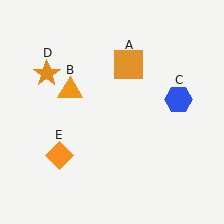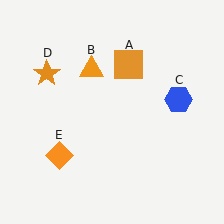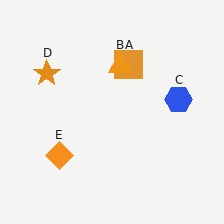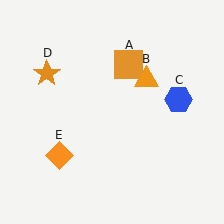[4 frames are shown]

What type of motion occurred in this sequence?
The orange triangle (object B) rotated clockwise around the center of the scene.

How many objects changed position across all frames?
1 object changed position: orange triangle (object B).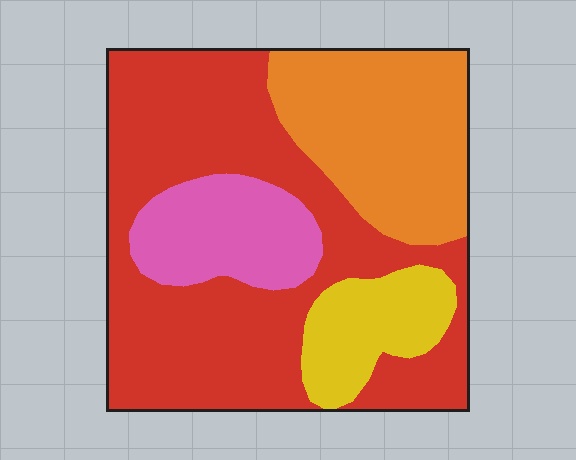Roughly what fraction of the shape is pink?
Pink takes up about one eighth (1/8) of the shape.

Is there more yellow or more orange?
Orange.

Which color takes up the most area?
Red, at roughly 50%.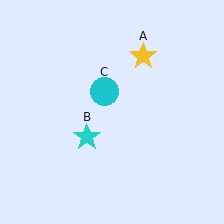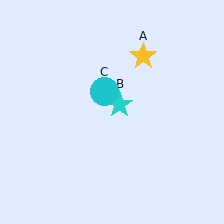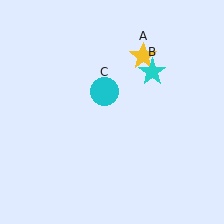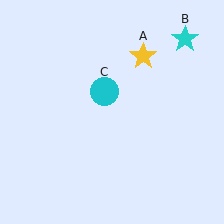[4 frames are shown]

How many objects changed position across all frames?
1 object changed position: cyan star (object B).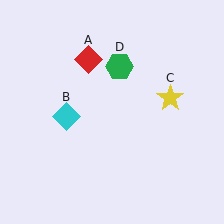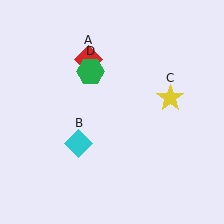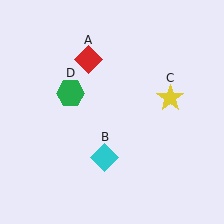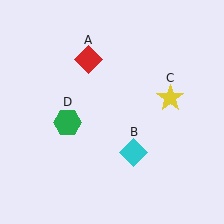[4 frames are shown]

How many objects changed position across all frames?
2 objects changed position: cyan diamond (object B), green hexagon (object D).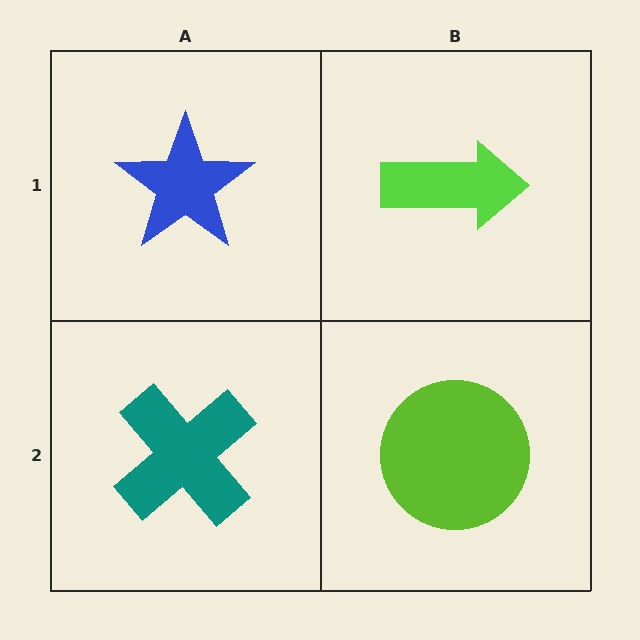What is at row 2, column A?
A teal cross.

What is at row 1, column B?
A lime arrow.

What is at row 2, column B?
A lime circle.